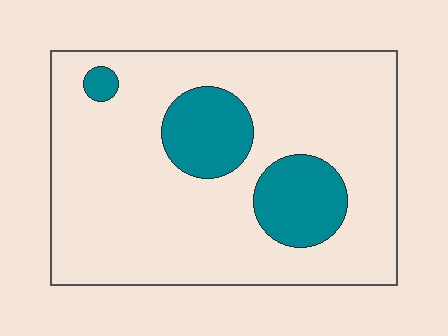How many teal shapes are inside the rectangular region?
3.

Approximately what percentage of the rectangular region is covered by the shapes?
Approximately 20%.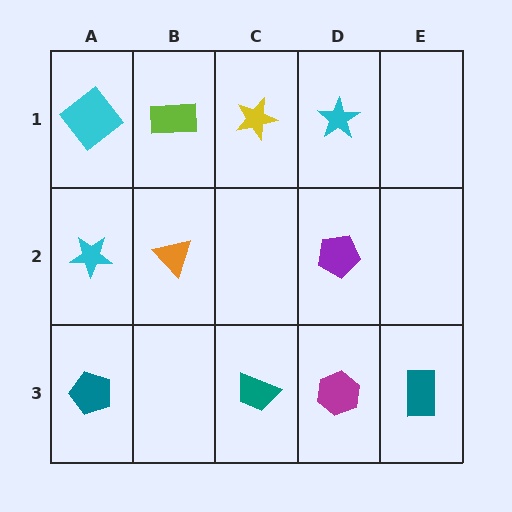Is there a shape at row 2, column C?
No, that cell is empty.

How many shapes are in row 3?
4 shapes.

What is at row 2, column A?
A cyan star.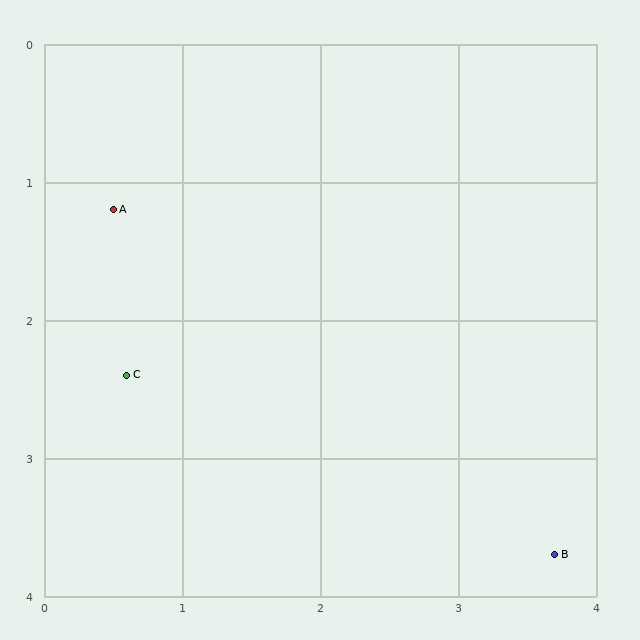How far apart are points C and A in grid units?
Points C and A are about 1.2 grid units apart.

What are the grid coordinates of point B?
Point B is at approximately (3.7, 3.7).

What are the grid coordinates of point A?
Point A is at approximately (0.5, 1.2).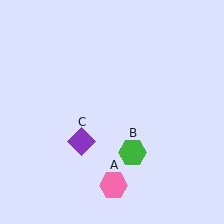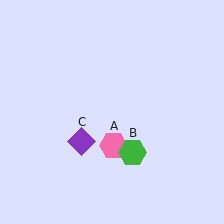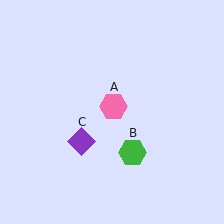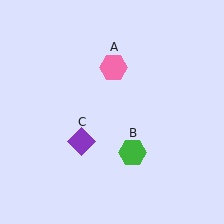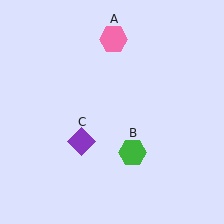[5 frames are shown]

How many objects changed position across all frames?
1 object changed position: pink hexagon (object A).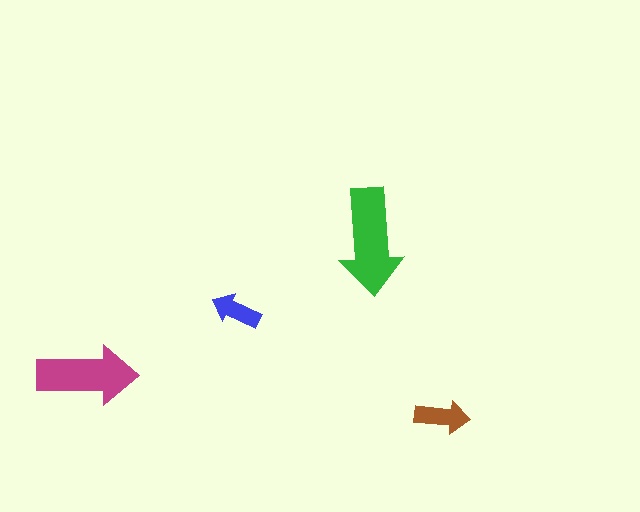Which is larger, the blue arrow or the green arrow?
The green one.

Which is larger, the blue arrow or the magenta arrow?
The magenta one.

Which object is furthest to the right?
The brown arrow is rightmost.